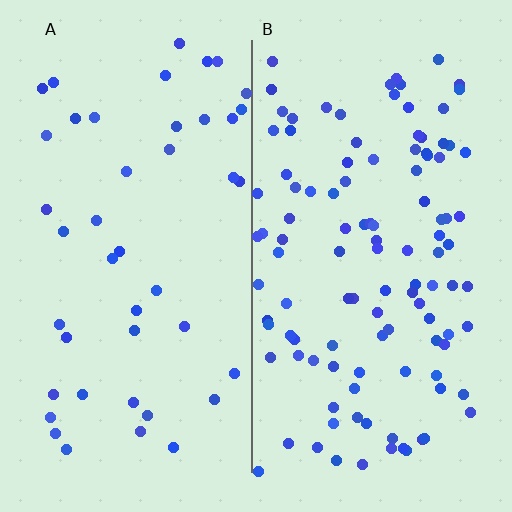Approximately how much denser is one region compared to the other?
Approximately 2.5× — region B over region A.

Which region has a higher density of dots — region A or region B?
B (the right).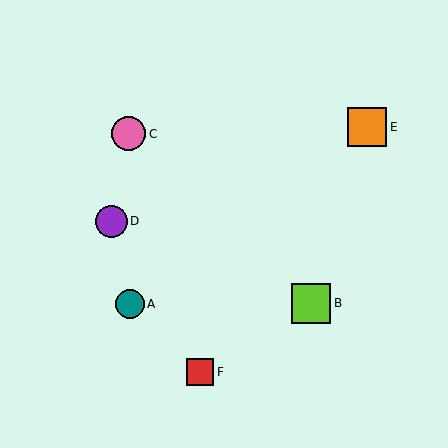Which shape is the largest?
The orange square (labeled E) is the largest.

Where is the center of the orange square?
The center of the orange square is at (367, 127).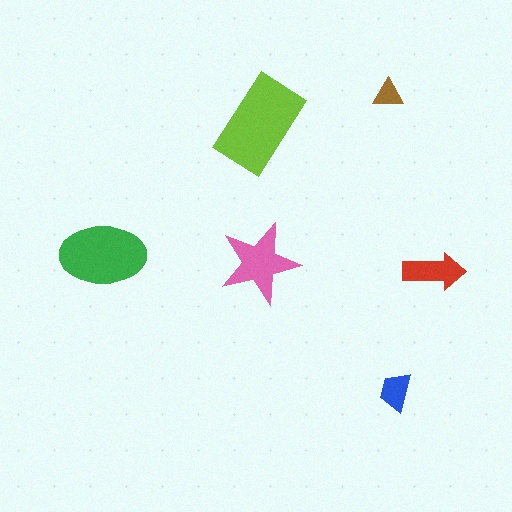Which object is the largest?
The lime rectangle.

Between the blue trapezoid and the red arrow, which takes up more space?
The red arrow.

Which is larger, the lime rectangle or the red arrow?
The lime rectangle.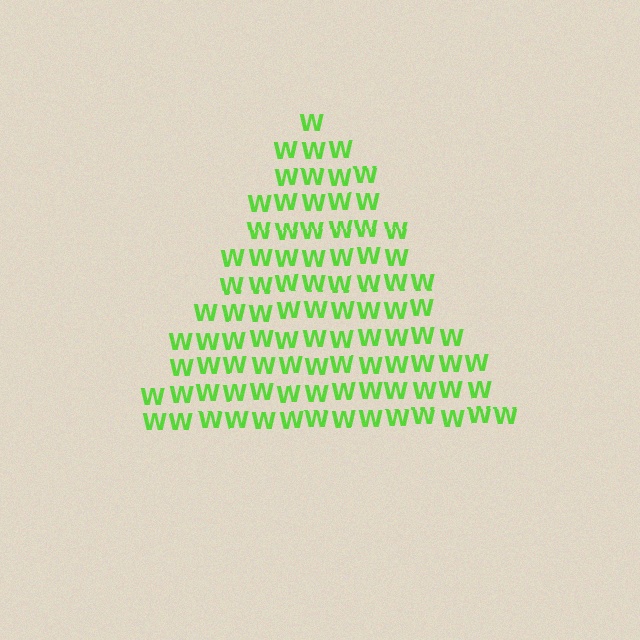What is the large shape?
The large shape is a triangle.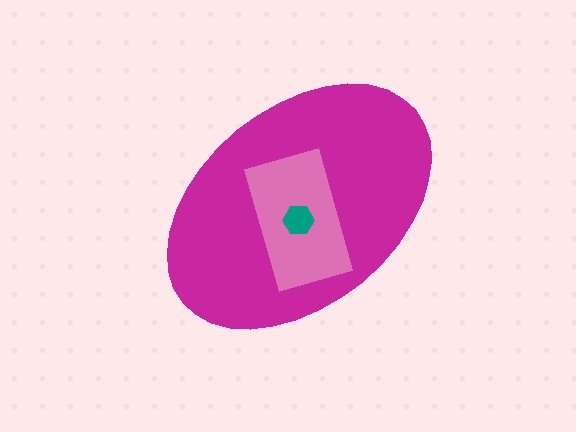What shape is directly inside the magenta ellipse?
The pink rectangle.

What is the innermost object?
The teal hexagon.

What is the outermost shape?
The magenta ellipse.